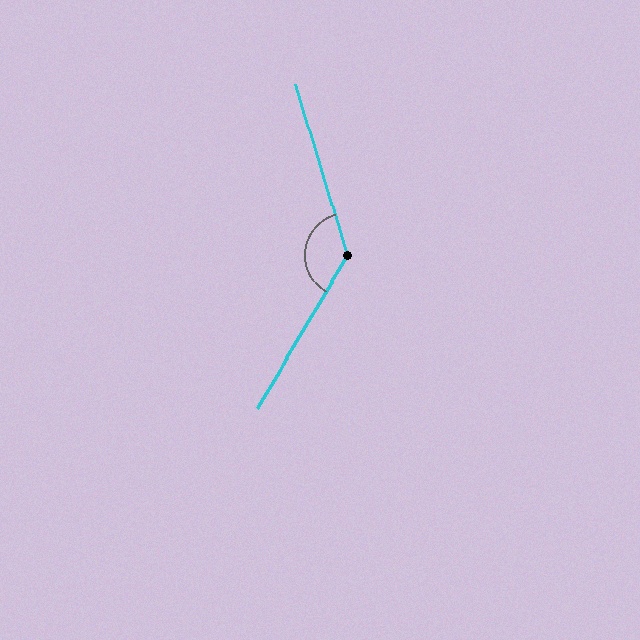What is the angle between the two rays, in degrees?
Approximately 132 degrees.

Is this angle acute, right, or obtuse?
It is obtuse.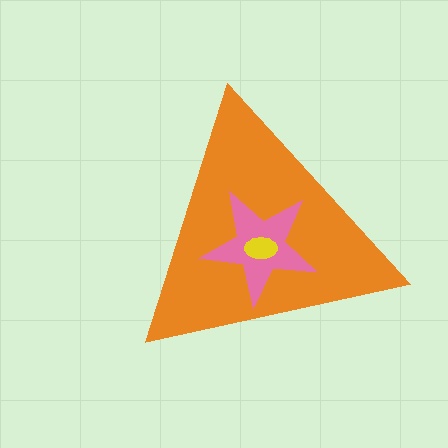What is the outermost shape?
The orange triangle.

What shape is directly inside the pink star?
The yellow ellipse.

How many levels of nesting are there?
3.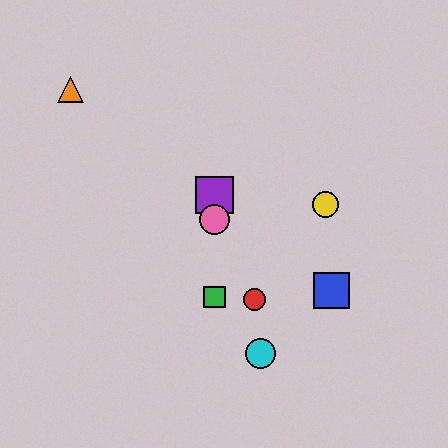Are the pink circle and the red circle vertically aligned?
No, the pink circle is at x≈214 and the red circle is at x≈254.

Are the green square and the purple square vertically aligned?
Yes, both are at x≈214.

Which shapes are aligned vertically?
The green square, the purple square, the pink circle are aligned vertically.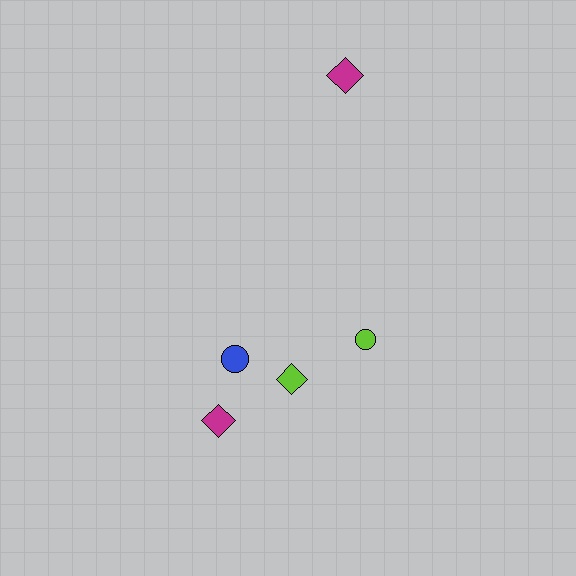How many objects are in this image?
There are 5 objects.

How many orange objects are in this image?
There are no orange objects.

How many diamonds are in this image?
There are 3 diamonds.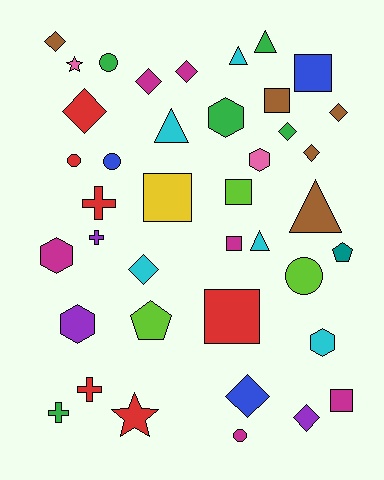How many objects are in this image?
There are 40 objects.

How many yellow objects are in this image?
There is 1 yellow object.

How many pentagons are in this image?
There are 2 pentagons.